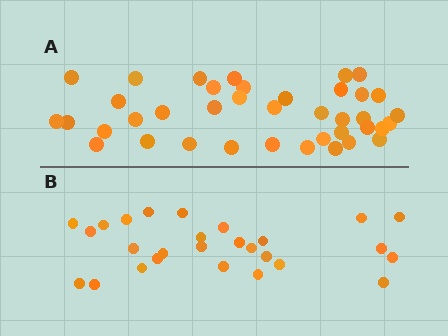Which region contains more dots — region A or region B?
Region A (the top region) has more dots.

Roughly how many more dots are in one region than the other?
Region A has roughly 12 or so more dots than region B.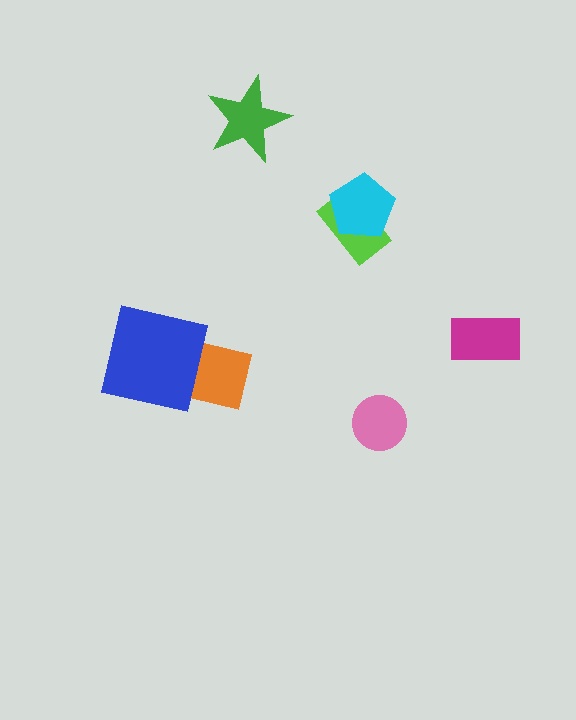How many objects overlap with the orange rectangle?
1 object overlaps with the orange rectangle.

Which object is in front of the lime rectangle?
The cyan pentagon is in front of the lime rectangle.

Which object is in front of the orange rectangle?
The blue square is in front of the orange rectangle.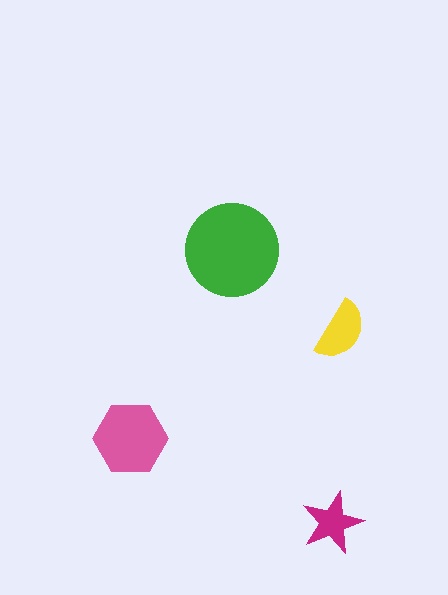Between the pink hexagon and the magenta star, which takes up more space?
The pink hexagon.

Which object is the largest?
The green circle.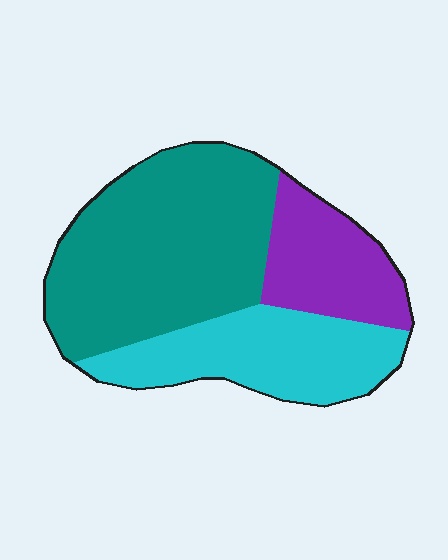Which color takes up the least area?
Purple, at roughly 20%.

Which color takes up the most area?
Teal, at roughly 50%.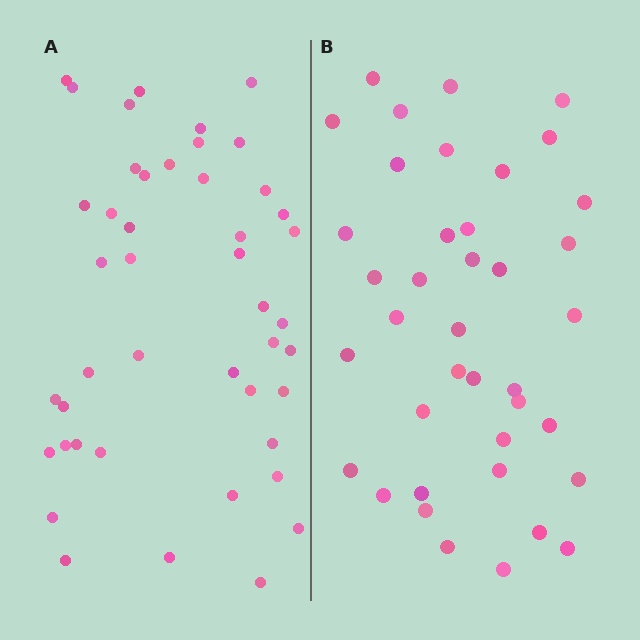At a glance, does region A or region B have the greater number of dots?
Region A (the left region) has more dots.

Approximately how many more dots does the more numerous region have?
Region A has about 6 more dots than region B.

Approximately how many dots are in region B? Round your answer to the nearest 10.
About 40 dots. (The exact count is 39, which rounds to 40.)